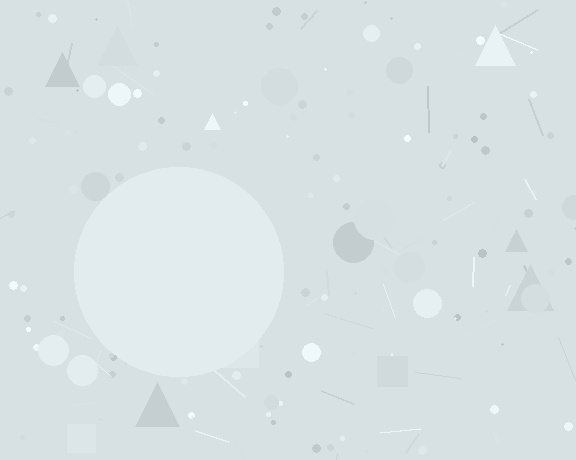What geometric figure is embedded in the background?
A circle is embedded in the background.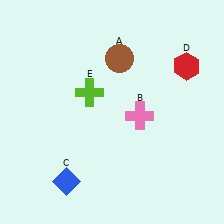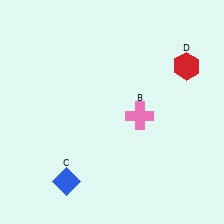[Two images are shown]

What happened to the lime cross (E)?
The lime cross (E) was removed in Image 2. It was in the top-left area of Image 1.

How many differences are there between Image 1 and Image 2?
There are 2 differences between the two images.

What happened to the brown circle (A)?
The brown circle (A) was removed in Image 2. It was in the top-right area of Image 1.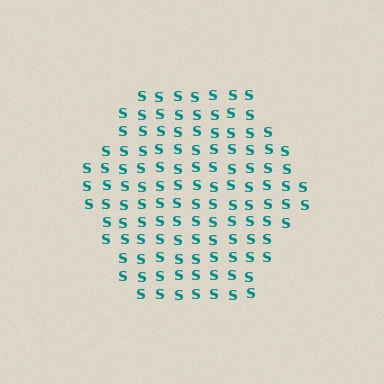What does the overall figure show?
The overall figure shows a hexagon.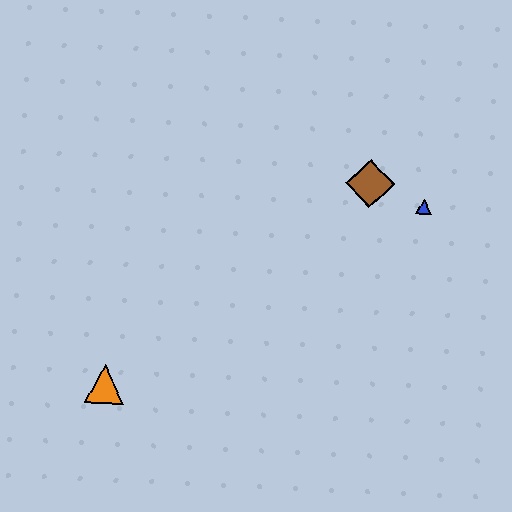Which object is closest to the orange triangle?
The brown diamond is closest to the orange triangle.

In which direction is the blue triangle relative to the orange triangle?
The blue triangle is to the right of the orange triangle.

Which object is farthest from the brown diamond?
The orange triangle is farthest from the brown diamond.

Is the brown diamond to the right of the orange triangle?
Yes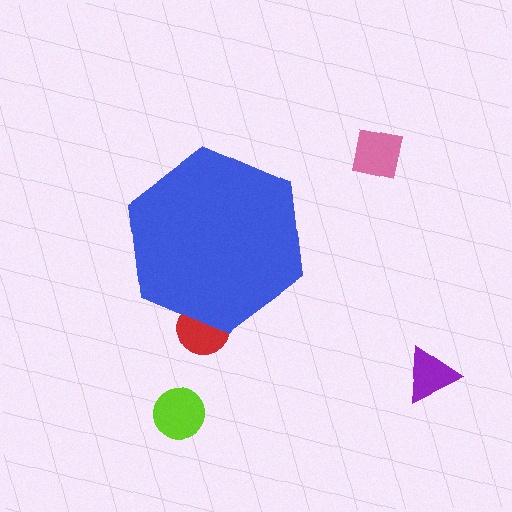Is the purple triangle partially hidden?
No, the purple triangle is fully visible.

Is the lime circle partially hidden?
No, the lime circle is fully visible.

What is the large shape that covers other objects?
A blue hexagon.